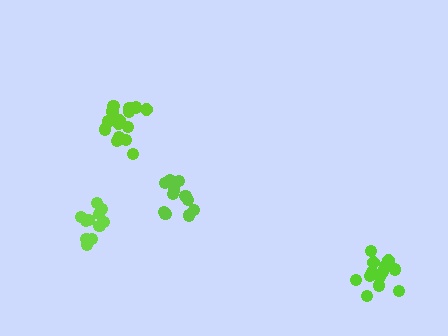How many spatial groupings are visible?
There are 4 spatial groupings.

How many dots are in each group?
Group 1: 16 dots, Group 2: 13 dots, Group 3: 11 dots, Group 4: 12 dots (52 total).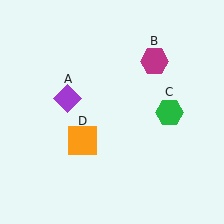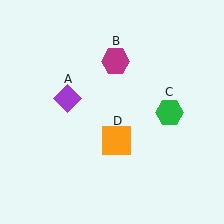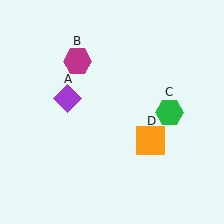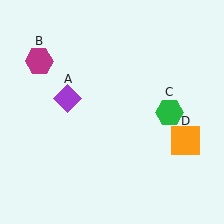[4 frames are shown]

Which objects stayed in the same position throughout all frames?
Purple diamond (object A) and green hexagon (object C) remained stationary.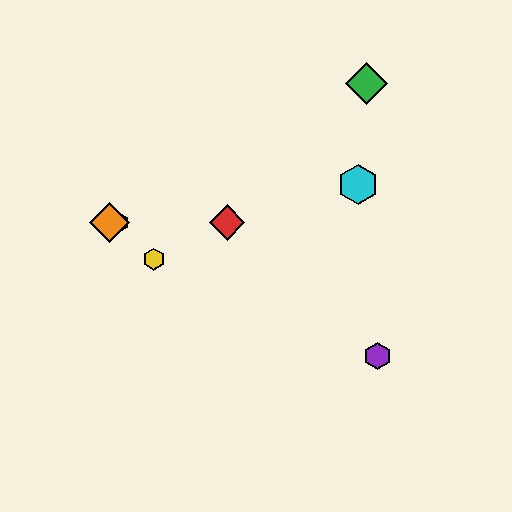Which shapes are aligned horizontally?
The red diamond, the blue hexagon, the orange diamond are aligned horizontally.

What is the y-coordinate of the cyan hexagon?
The cyan hexagon is at y≈184.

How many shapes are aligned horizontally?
3 shapes (the red diamond, the blue hexagon, the orange diamond) are aligned horizontally.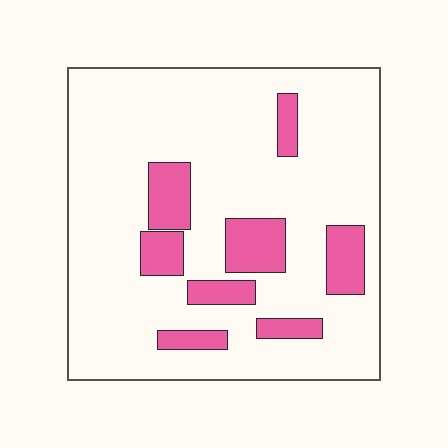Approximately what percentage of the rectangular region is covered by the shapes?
Approximately 15%.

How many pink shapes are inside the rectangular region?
8.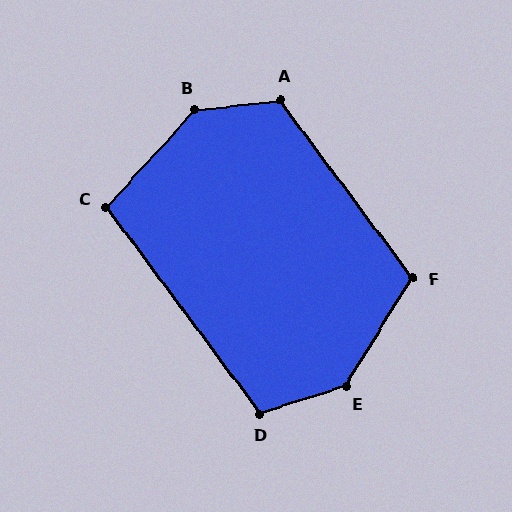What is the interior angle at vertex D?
Approximately 109 degrees (obtuse).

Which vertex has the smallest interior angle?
C, at approximately 101 degrees.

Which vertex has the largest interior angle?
E, at approximately 140 degrees.